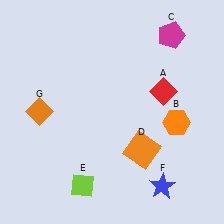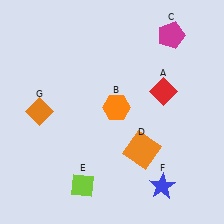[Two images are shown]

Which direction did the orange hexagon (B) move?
The orange hexagon (B) moved left.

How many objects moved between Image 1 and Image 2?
1 object moved between the two images.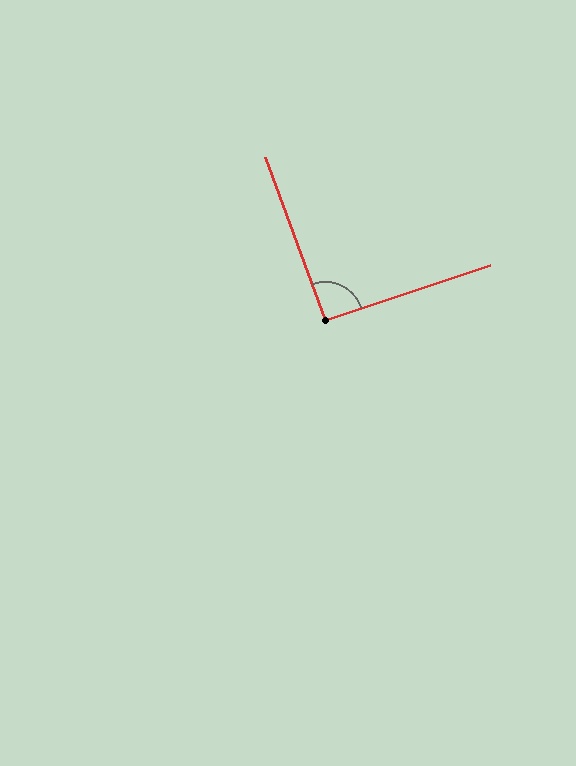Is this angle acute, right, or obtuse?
It is approximately a right angle.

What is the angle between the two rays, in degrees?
Approximately 92 degrees.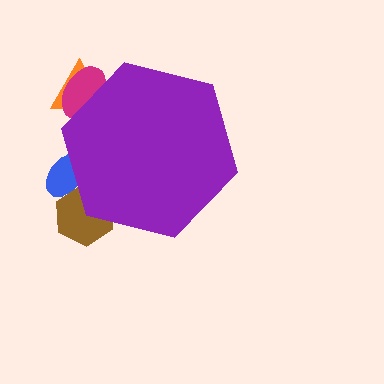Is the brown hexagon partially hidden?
Yes, the brown hexagon is partially hidden behind the purple hexagon.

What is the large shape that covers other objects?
A purple hexagon.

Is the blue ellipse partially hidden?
Yes, the blue ellipse is partially hidden behind the purple hexagon.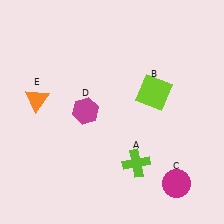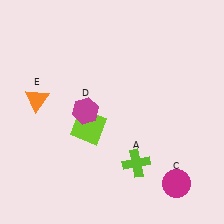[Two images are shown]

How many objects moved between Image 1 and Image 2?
1 object moved between the two images.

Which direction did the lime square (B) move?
The lime square (B) moved left.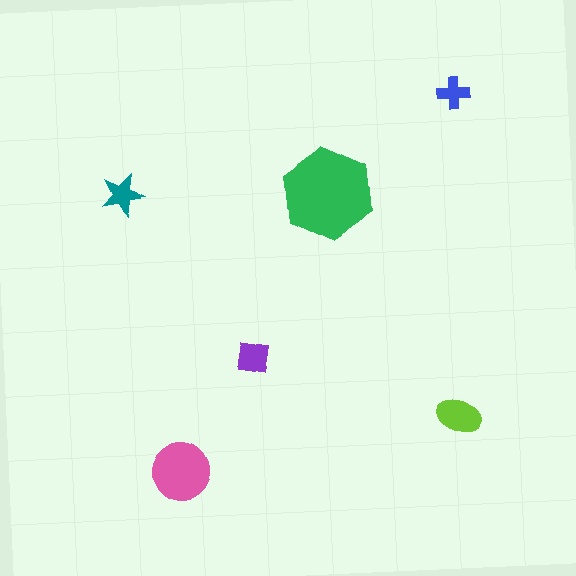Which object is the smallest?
The blue cross.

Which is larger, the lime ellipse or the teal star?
The lime ellipse.